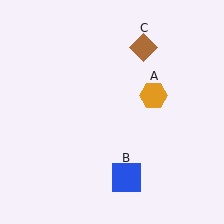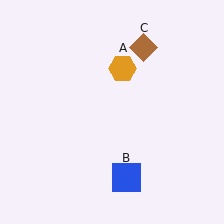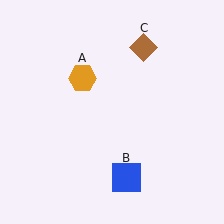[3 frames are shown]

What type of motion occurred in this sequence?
The orange hexagon (object A) rotated counterclockwise around the center of the scene.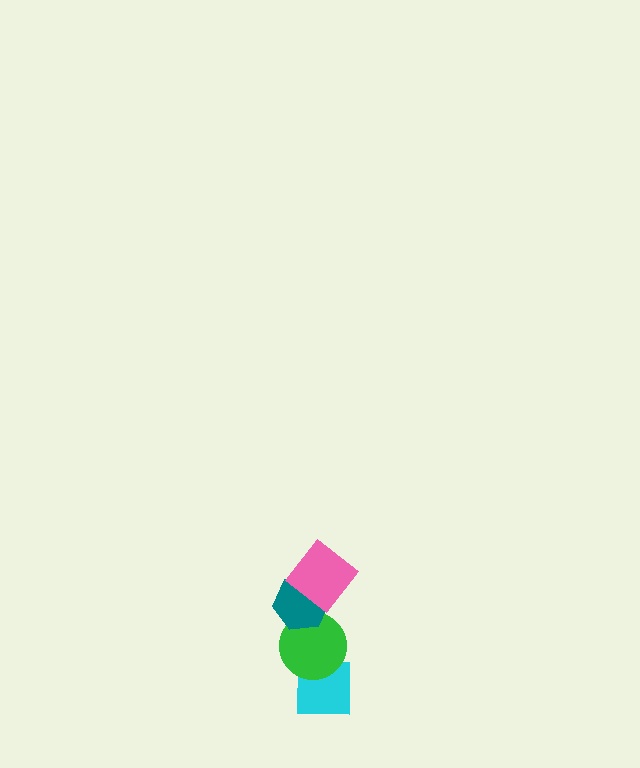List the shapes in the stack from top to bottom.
From top to bottom: the pink diamond, the teal hexagon, the green circle, the cyan square.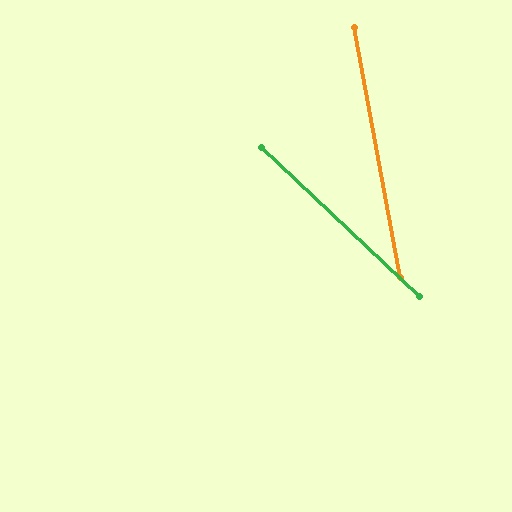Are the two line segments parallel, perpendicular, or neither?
Neither parallel nor perpendicular — they differ by about 36°.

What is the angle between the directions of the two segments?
Approximately 36 degrees.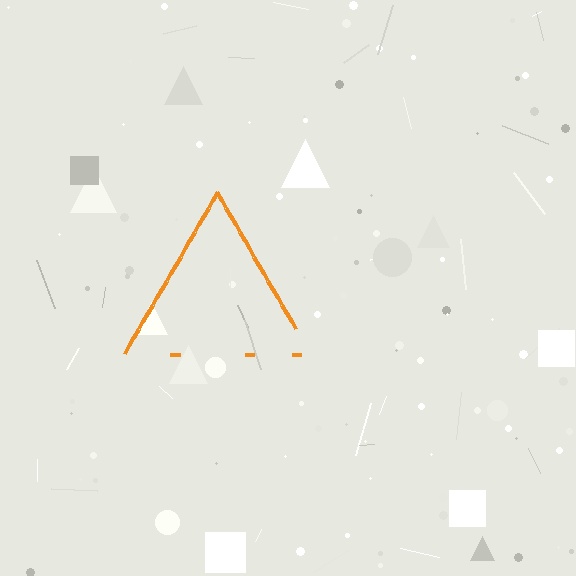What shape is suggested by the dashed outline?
The dashed outline suggests a triangle.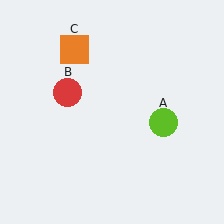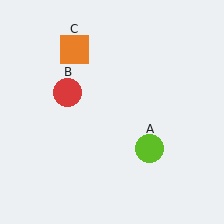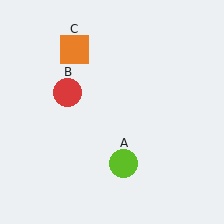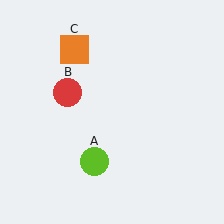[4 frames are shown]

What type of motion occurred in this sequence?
The lime circle (object A) rotated clockwise around the center of the scene.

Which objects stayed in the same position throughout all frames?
Red circle (object B) and orange square (object C) remained stationary.